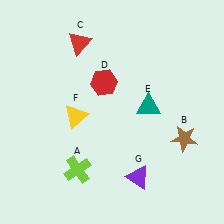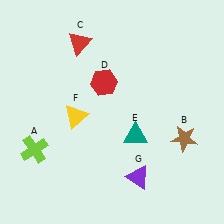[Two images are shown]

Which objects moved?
The objects that moved are: the lime cross (A), the teal triangle (E).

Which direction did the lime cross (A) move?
The lime cross (A) moved left.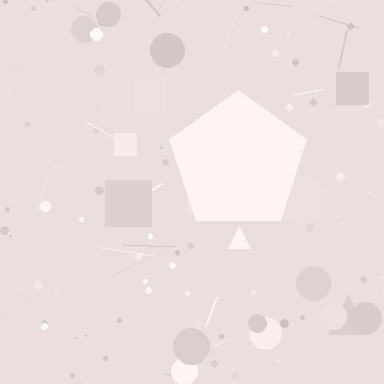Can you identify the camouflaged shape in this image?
The camouflaged shape is a pentagon.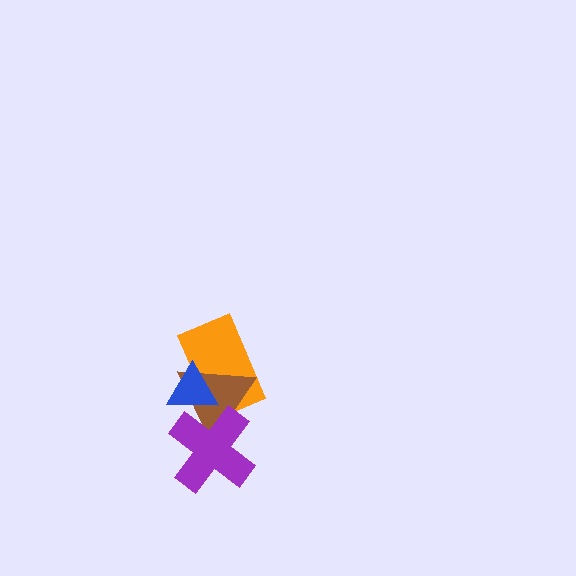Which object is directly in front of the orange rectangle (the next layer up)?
The brown triangle is directly in front of the orange rectangle.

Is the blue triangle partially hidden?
Yes, it is partially covered by another shape.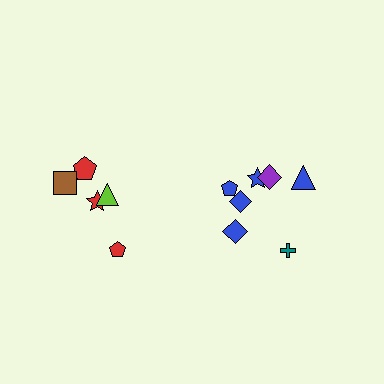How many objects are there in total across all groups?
There are 12 objects.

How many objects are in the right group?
There are 7 objects.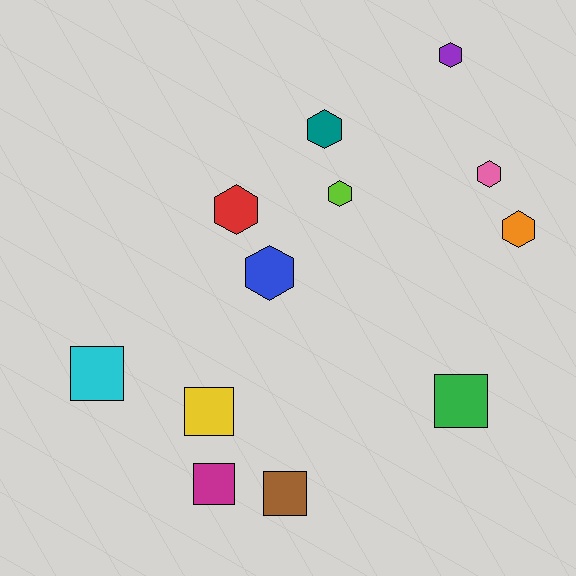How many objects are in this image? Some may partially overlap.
There are 12 objects.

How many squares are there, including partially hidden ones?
There are 5 squares.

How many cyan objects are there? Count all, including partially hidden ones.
There is 1 cyan object.